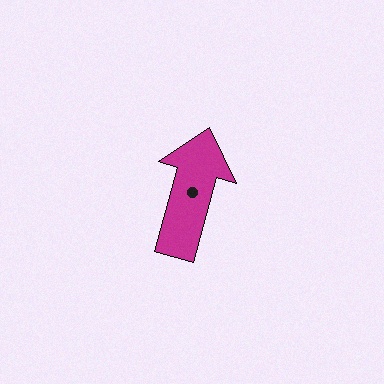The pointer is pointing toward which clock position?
Roughly 1 o'clock.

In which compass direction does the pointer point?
North.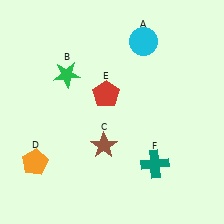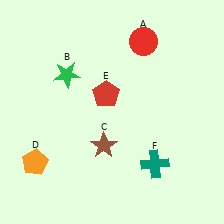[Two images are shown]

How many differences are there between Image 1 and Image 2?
There is 1 difference between the two images.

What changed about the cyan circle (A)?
In Image 1, A is cyan. In Image 2, it changed to red.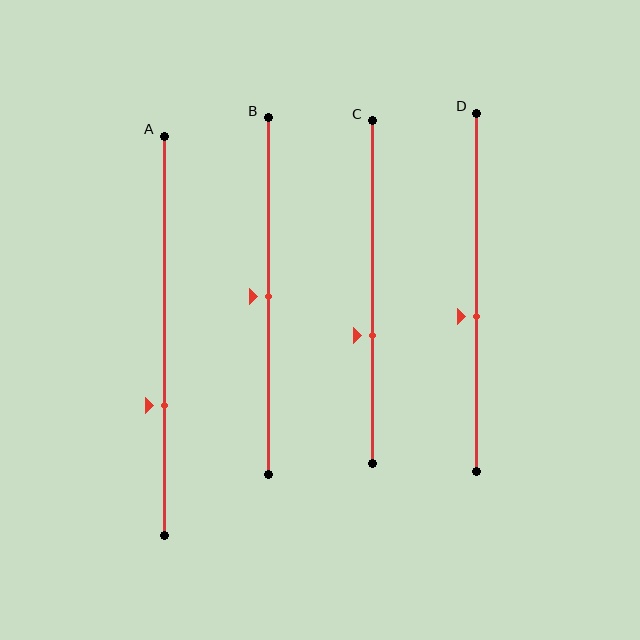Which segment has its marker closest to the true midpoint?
Segment B has its marker closest to the true midpoint.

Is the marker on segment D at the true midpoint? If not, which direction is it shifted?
No, the marker on segment D is shifted downward by about 7% of the segment length.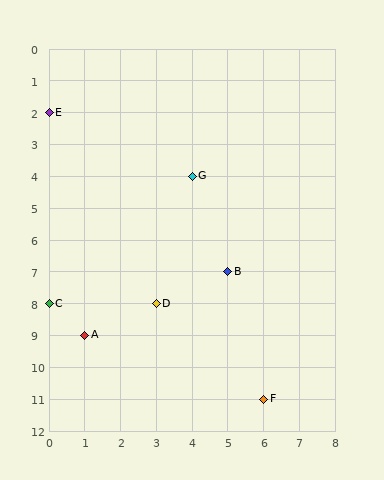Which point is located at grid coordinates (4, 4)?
Point G is at (4, 4).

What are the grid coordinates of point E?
Point E is at grid coordinates (0, 2).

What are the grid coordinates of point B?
Point B is at grid coordinates (5, 7).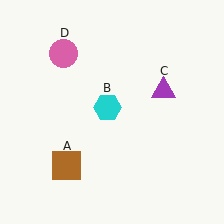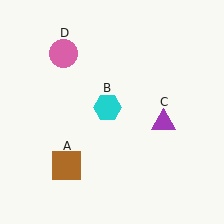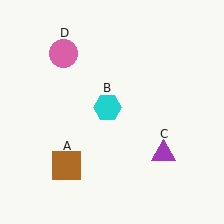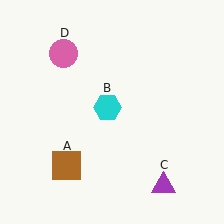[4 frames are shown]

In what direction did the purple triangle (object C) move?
The purple triangle (object C) moved down.